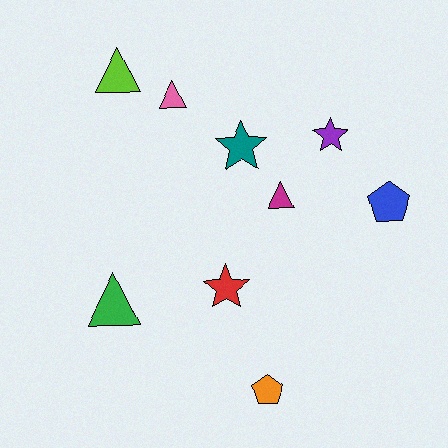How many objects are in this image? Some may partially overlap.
There are 9 objects.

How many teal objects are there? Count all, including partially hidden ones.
There is 1 teal object.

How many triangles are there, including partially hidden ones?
There are 4 triangles.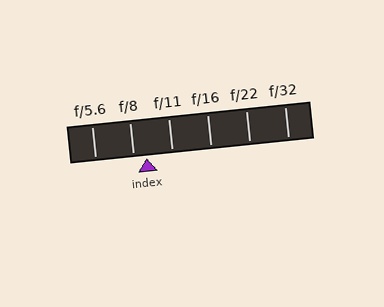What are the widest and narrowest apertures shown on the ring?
The widest aperture shown is f/5.6 and the narrowest is f/32.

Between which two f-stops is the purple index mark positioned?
The index mark is between f/8 and f/11.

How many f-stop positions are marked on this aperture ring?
There are 6 f-stop positions marked.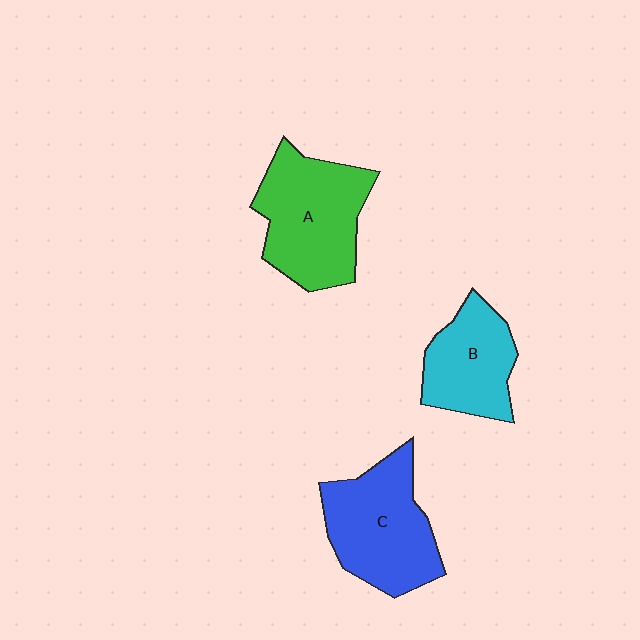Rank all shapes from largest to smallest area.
From largest to smallest: A (green), C (blue), B (cyan).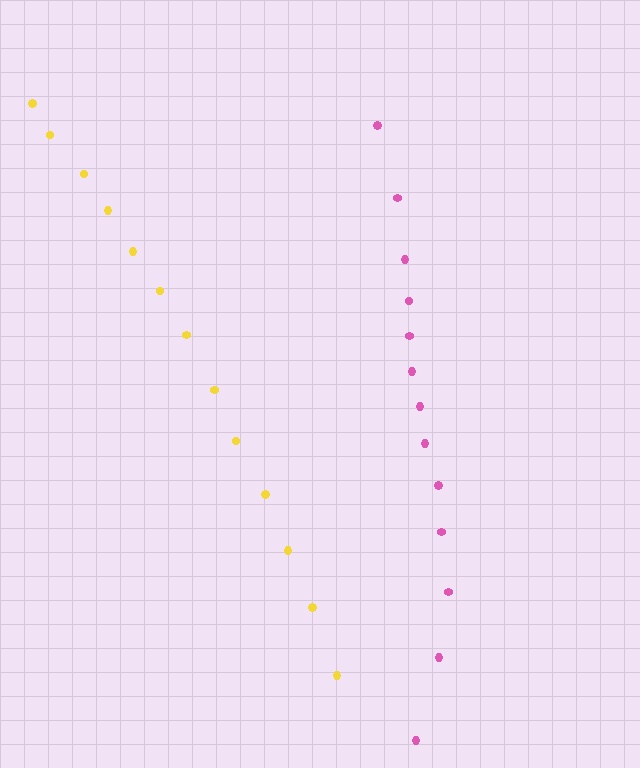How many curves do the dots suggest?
There are 2 distinct paths.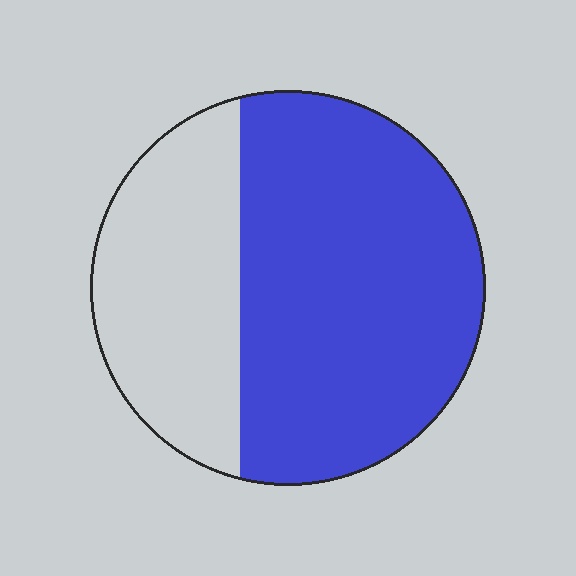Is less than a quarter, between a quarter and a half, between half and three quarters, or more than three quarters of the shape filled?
Between half and three quarters.